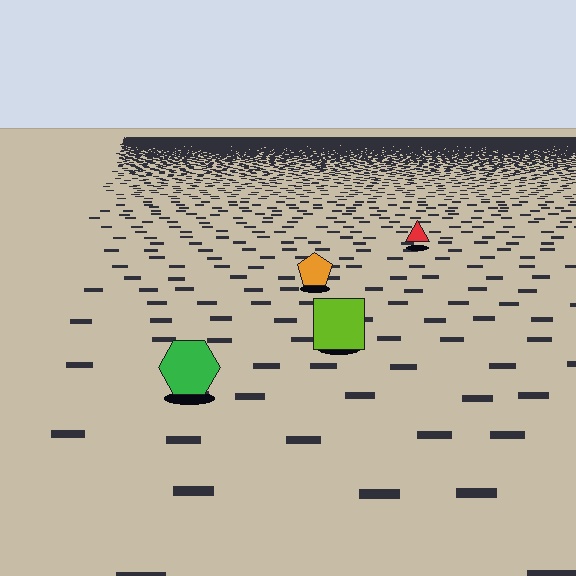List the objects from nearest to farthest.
From nearest to farthest: the green hexagon, the lime square, the orange pentagon, the red triangle.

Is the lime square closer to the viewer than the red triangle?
Yes. The lime square is closer — you can tell from the texture gradient: the ground texture is coarser near it.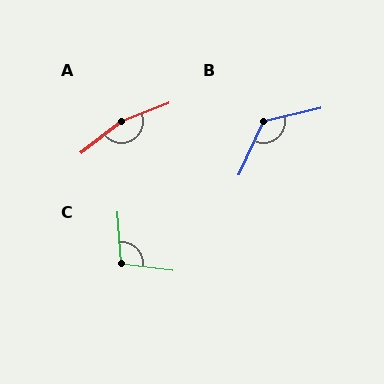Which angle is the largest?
A, at approximately 163 degrees.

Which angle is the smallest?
C, at approximately 101 degrees.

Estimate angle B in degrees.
Approximately 128 degrees.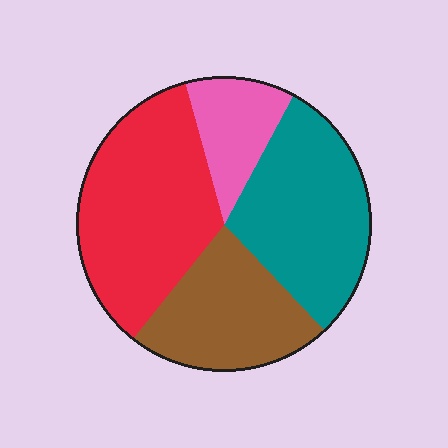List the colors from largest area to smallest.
From largest to smallest: red, teal, brown, pink.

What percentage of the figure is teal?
Teal takes up about one third (1/3) of the figure.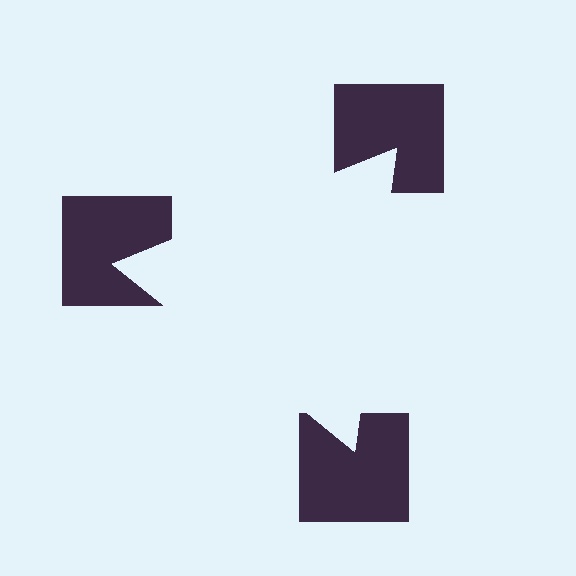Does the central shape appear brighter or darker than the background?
It typically appears slightly brighter than the background, even though no actual brightness change is drawn.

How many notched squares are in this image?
There are 3 — one at each vertex of the illusory triangle.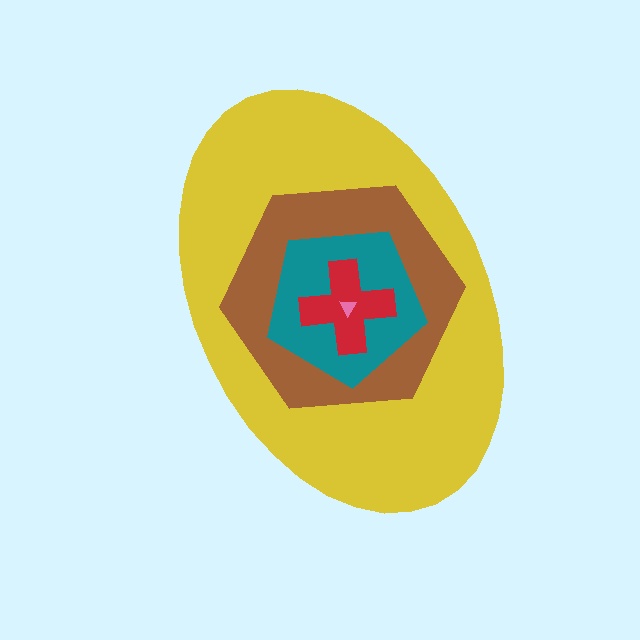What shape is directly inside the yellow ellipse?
The brown hexagon.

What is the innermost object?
The pink triangle.